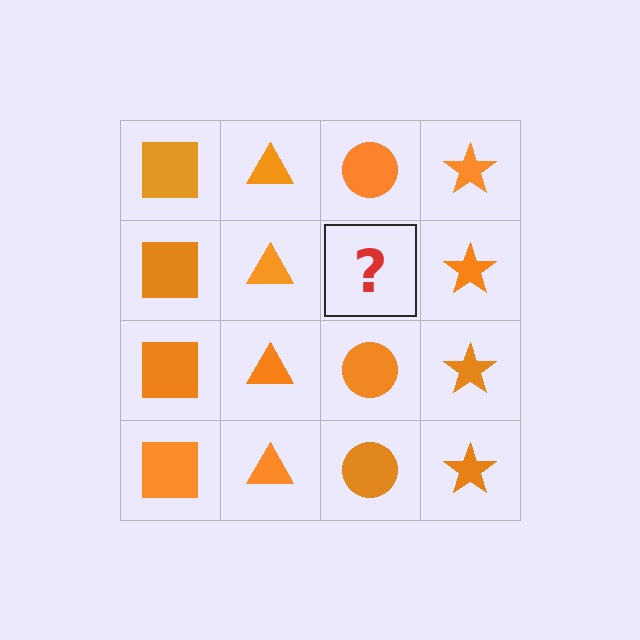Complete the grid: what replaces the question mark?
The question mark should be replaced with an orange circle.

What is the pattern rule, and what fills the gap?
The rule is that each column has a consistent shape. The gap should be filled with an orange circle.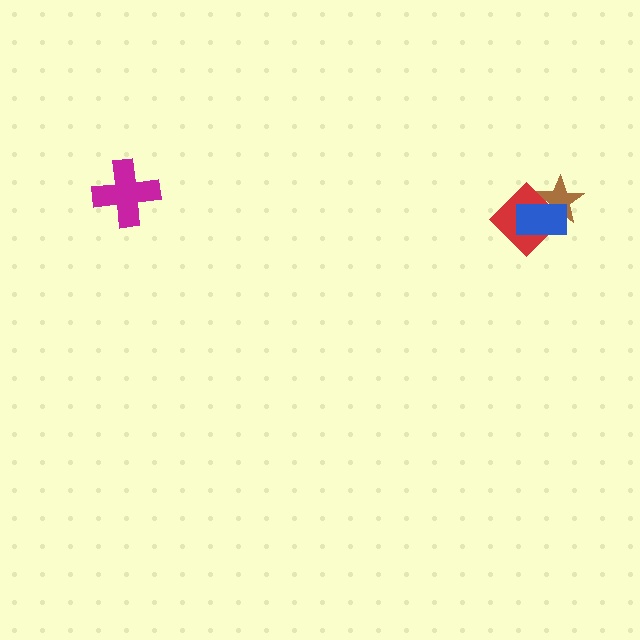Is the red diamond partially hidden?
Yes, it is partially covered by another shape.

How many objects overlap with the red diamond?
2 objects overlap with the red diamond.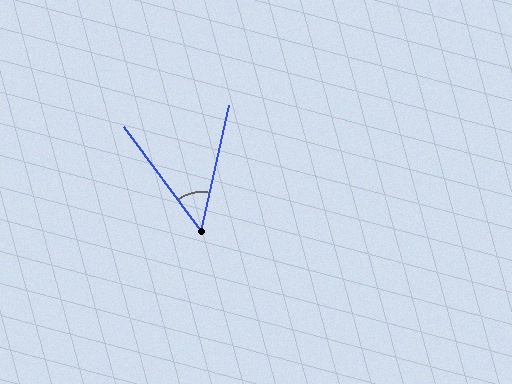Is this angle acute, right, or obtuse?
It is acute.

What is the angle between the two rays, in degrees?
Approximately 49 degrees.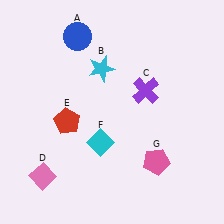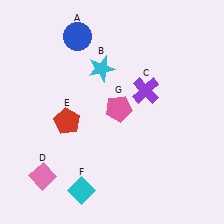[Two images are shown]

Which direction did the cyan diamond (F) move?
The cyan diamond (F) moved down.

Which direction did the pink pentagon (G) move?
The pink pentagon (G) moved up.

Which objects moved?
The objects that moved are: the cyan diamond (F), the pink pentagon (G).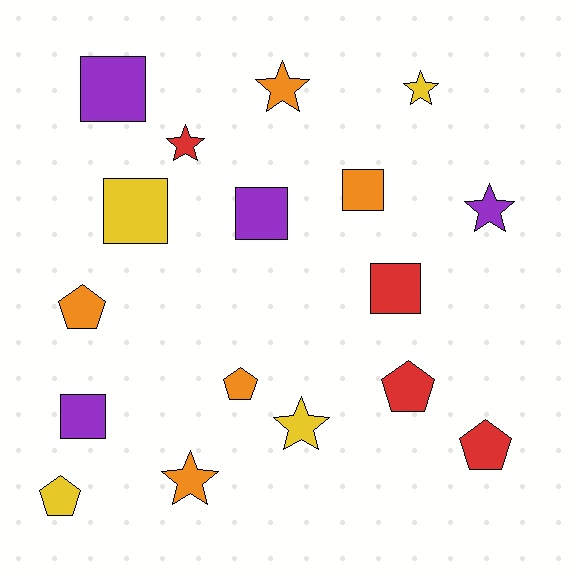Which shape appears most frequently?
Square, with 6 objects.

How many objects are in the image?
There are 17 objects.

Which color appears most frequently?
Orange, with 5 objects.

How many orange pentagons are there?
There are 2 orange pentagons.